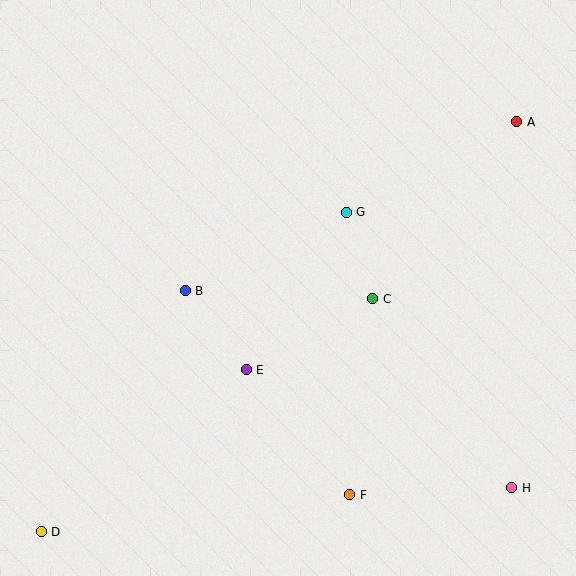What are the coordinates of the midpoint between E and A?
The midpoint between E and A is at (382, 246).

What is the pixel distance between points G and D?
The distance between G and D is 442 pixels.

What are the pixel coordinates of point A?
Point A is at (517, 122).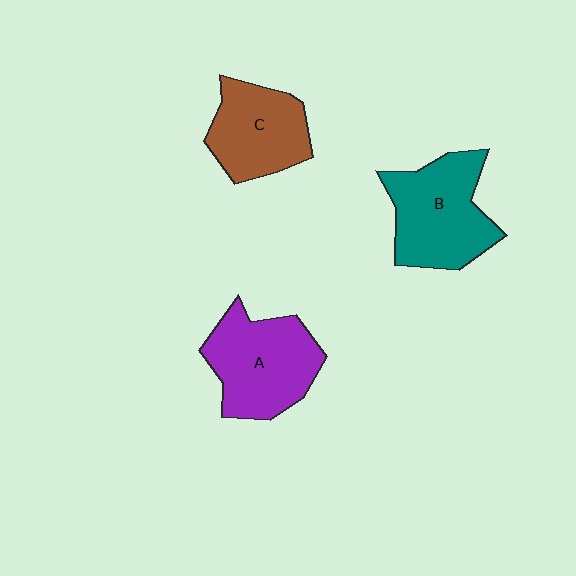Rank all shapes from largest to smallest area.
From largest to smallest: B (teal), A (purple), C (brown).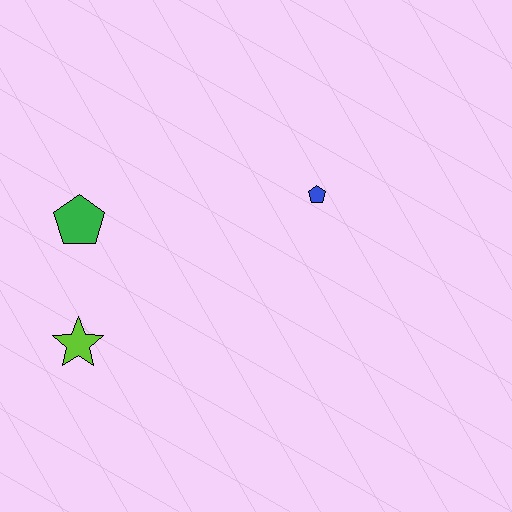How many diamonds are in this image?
There are no diamonds.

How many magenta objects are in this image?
There are no magenta objects.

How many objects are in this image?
There are 3 objects.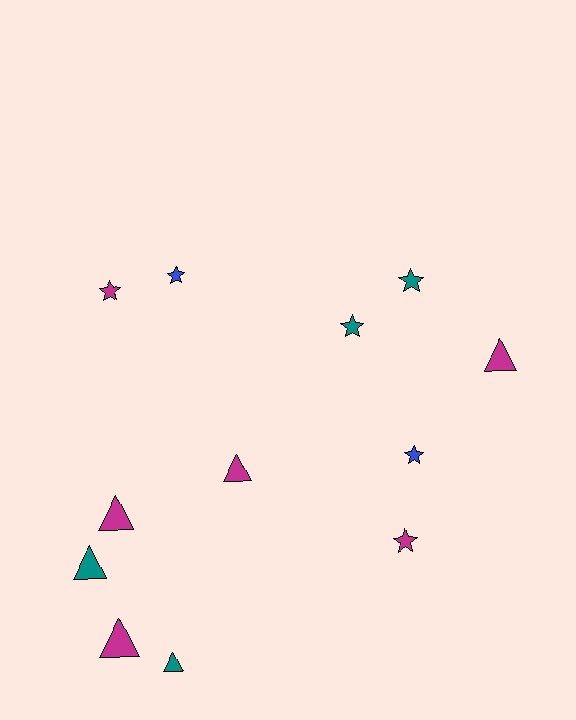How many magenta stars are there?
There are 2 magenta stars.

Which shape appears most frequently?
Star, with 6 objects.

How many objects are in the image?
There are 12 objects.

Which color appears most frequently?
Magenta, with 6 objects.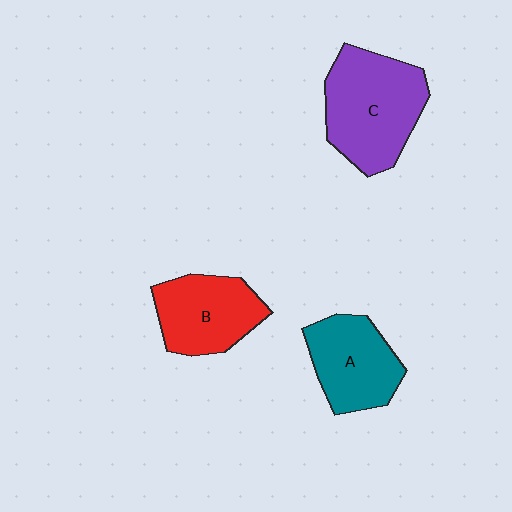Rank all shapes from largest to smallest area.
From largest to smallest: C (purple), B (red), A (teal).